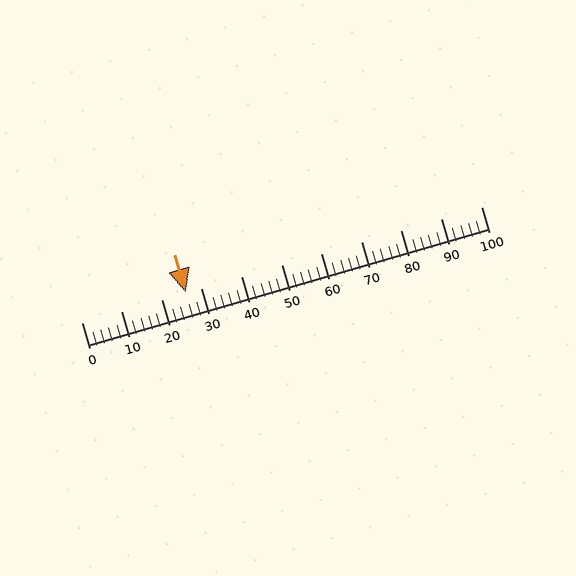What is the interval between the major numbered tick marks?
The major tick marks are spaced 10 units apart.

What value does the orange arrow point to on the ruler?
The orange arrow points to approximately 26.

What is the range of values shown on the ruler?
The ruler shows values from 0 to 100.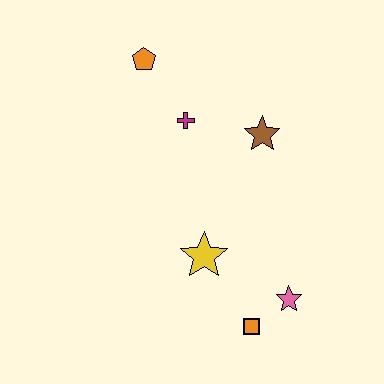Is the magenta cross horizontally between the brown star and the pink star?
No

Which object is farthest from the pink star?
The orange pentagon is farthest from the pink star.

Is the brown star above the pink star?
Yes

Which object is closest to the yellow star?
The orange square is closest to the yellow star.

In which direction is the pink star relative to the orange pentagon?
The pink star is below the orange pentagon.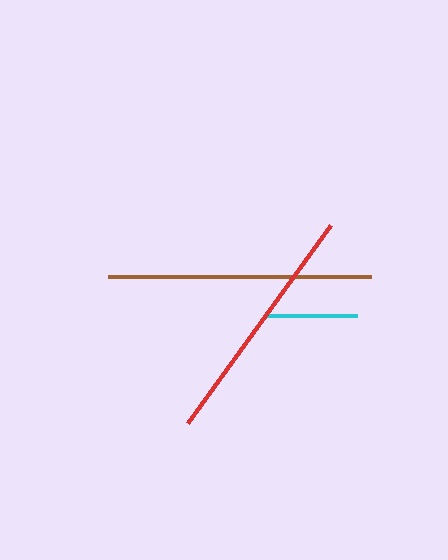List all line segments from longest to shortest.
From longest to shortest: brown, red, cyan.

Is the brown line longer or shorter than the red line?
The brown line is longer than the red line.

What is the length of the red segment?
The red segment is approximately 245 pixels long.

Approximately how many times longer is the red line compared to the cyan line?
The red line is approximately 2.7 times the length of the cyan line.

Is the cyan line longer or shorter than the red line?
The red line is longer than the cyan line.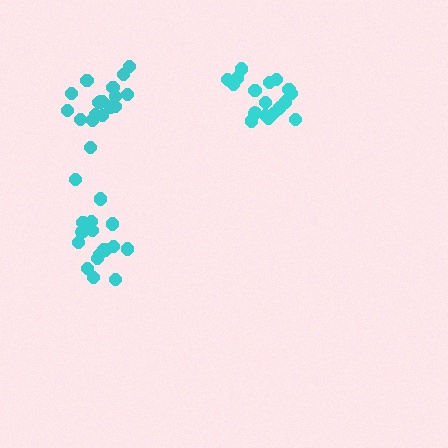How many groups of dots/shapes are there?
There are 3 groups.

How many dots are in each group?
Group 1: 17 dots, Group 2: 19 dots, Group 3: 18 dots (54 total).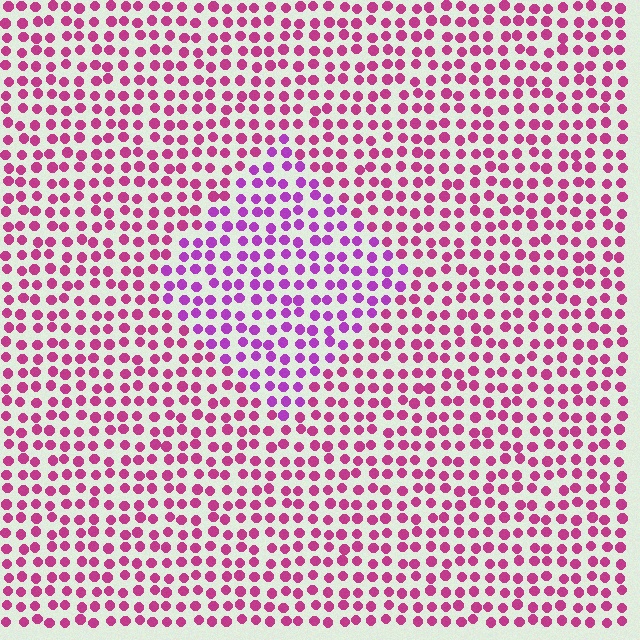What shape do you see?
I see a diamond.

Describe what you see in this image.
The image is filled with small magenta elements in a uniform arrangement. A diamond-shaped region is visible where the elements are tinted to a slightly different hue, forming a subtle color boundary.